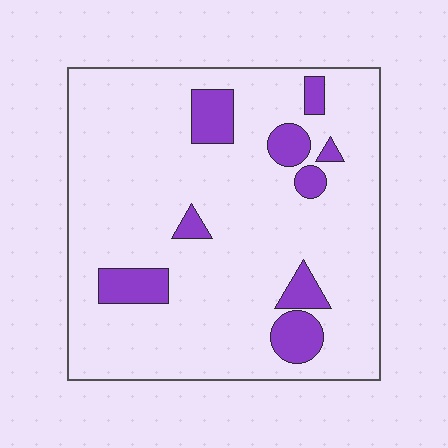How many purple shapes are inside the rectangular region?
9.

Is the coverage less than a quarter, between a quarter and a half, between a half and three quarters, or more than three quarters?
Less than a quarter.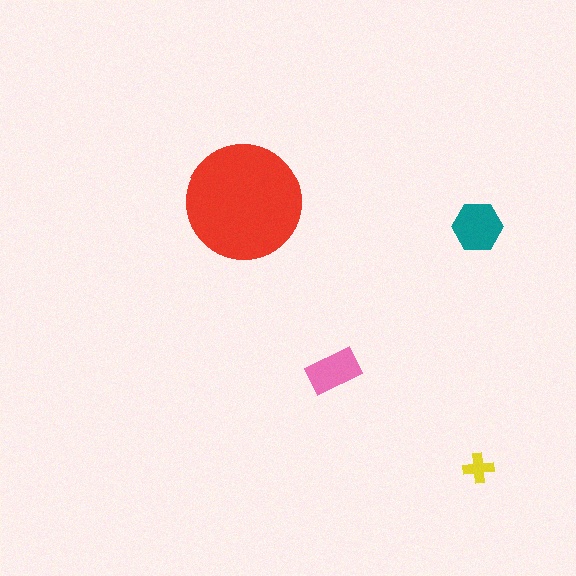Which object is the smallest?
The yellow cross.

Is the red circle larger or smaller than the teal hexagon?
Larger.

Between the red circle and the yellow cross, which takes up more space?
The red circle.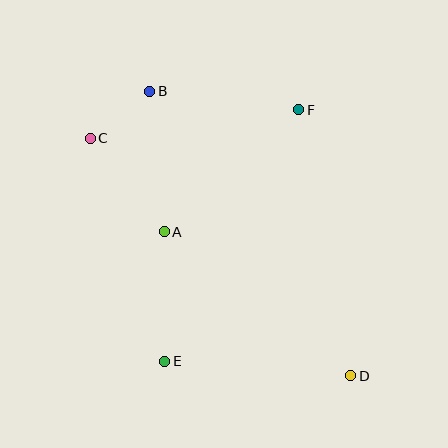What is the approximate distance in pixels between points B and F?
The distance between B and F is approximately 150 pixels.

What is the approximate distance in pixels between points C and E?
The distance between C and E is approximately 235 pixels.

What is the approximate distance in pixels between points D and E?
The distance between D and E is approximately 186 pixels.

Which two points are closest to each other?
Points B and C are closest to each other.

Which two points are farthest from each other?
Points C and D are farthest from each other.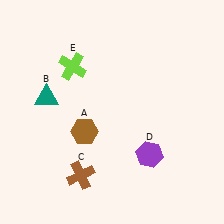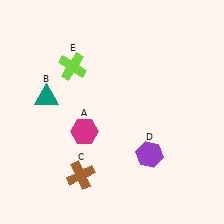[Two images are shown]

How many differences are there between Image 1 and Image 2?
There is 1 difference between the two images.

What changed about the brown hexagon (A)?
In Image 1, A is brown. In Image 2, it changed to magenta.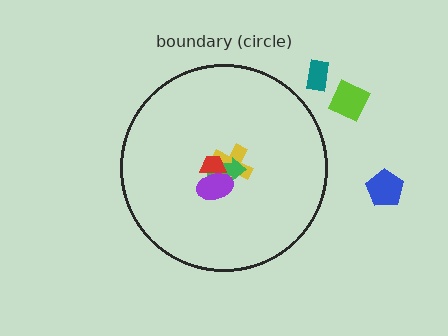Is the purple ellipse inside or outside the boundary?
Inside.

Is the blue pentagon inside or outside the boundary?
Outside.